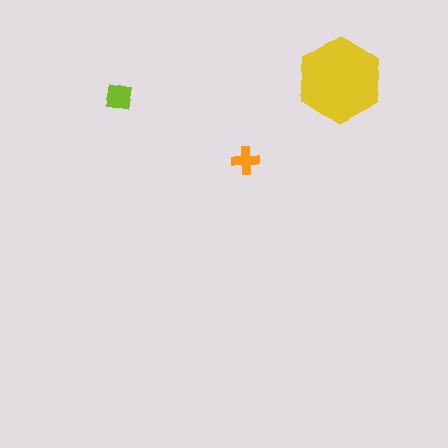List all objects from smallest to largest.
The orange cross, the lime square, the yellow hexagon.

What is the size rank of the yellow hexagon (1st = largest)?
1st.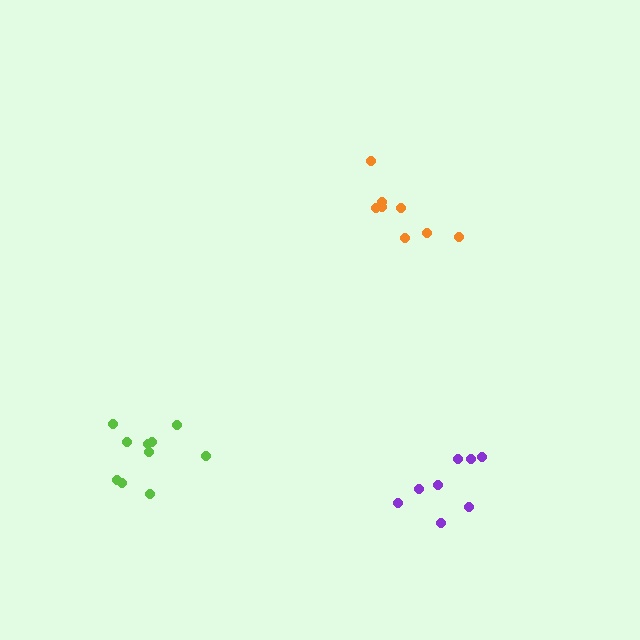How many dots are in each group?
Group 1: 8 dots, Group 2: 8 dots, Group 3: 10 dots (26 total).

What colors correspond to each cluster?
The clusters are colored: purple, orange, lime.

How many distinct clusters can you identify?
There are 3 distinct clusters.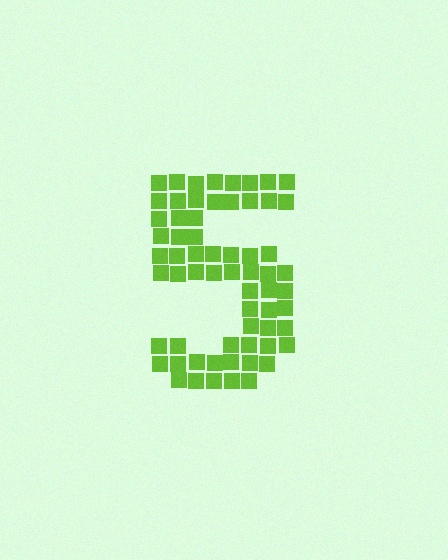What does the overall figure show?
The overall figure shows the digit 5.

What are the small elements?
The small elements are squares.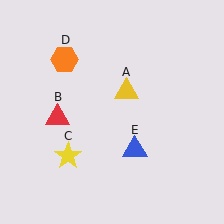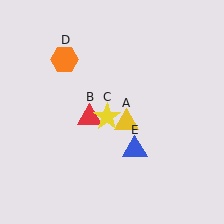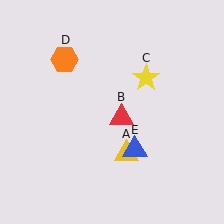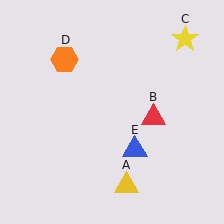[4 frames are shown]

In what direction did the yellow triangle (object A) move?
The yellow triangle (object A) moved down.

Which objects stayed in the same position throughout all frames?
Orange hexagon (object D) and blue triangle (object E) remained stationary.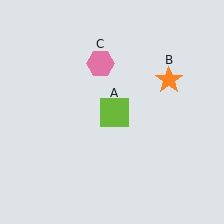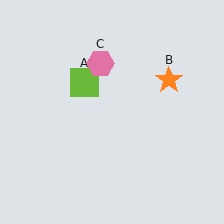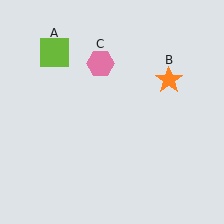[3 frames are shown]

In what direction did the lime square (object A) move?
The lime square (object A) moved up and to the left.